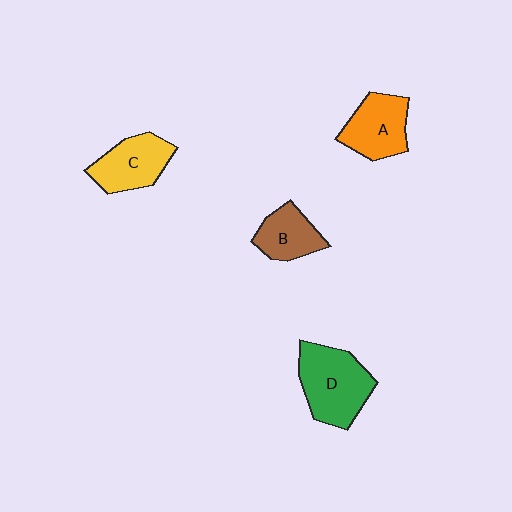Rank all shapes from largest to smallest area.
From largest to smallest: D (green), A (orange), C (yellow), B (brown).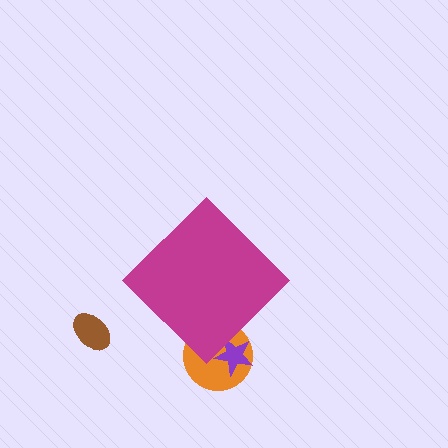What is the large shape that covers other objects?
A magenta diamond.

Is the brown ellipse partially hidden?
No, the brown ellipse is fully visible.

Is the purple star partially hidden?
Yes, the purple star is partially hidden behind the magenta diamond.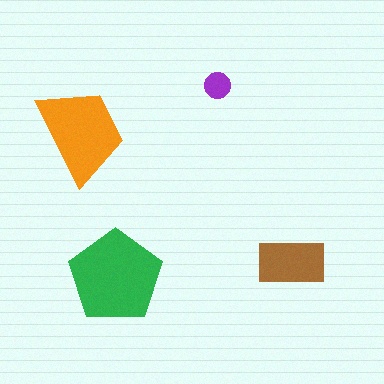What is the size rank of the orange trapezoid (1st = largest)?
2nd.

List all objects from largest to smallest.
The green pentagon, the orange trapezoid, the brown rectangle, the purple circle.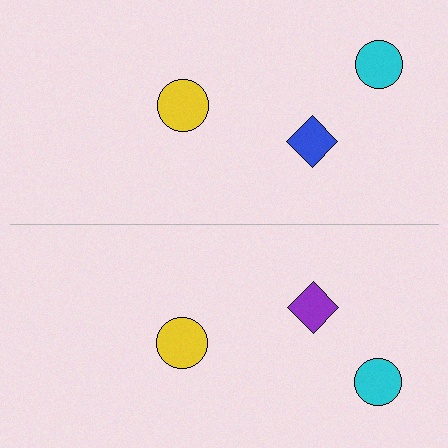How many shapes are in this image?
There are 6 shapes in this image.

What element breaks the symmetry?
The purple diamond on the bottom side breaks the symmetry — its mirror counterpart is blue.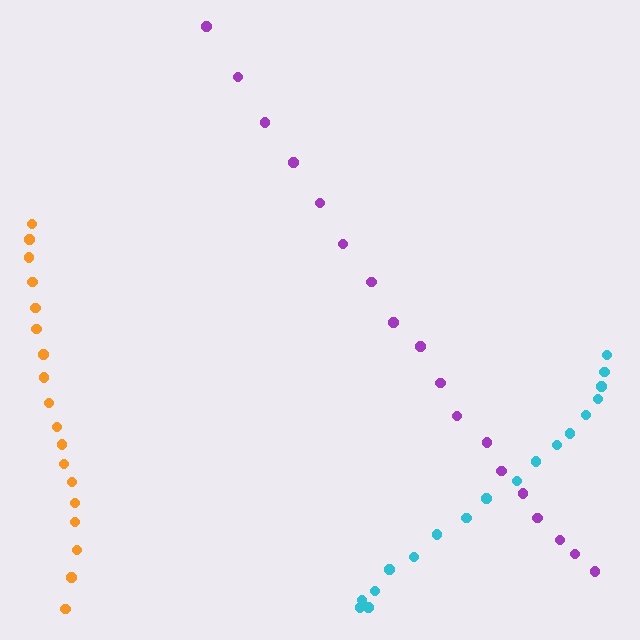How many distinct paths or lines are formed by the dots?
There are 3 distinct paths.